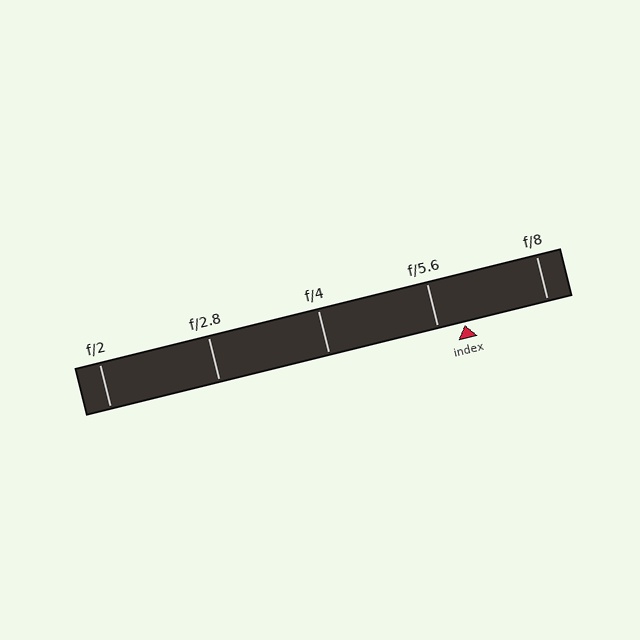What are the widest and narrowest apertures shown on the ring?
The widest aperture shown is f/2 and the narrowest is f/8.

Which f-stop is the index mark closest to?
The index mark is closest to f/5.6.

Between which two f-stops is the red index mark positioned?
The index mark is between f/5.6 and f/8.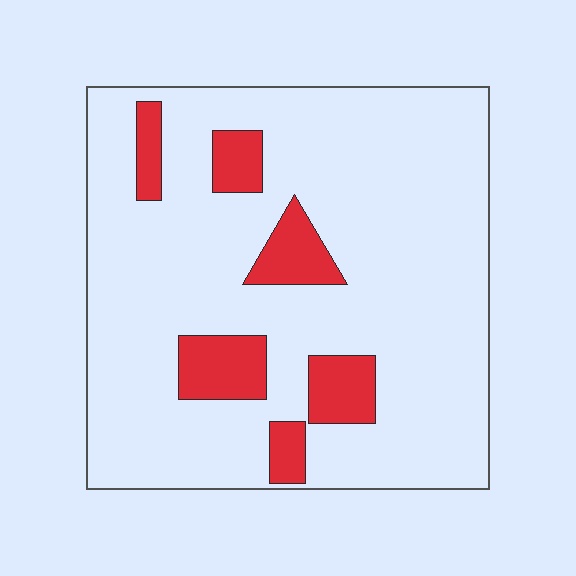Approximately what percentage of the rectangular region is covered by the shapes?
Approximately 15%.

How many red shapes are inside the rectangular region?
6.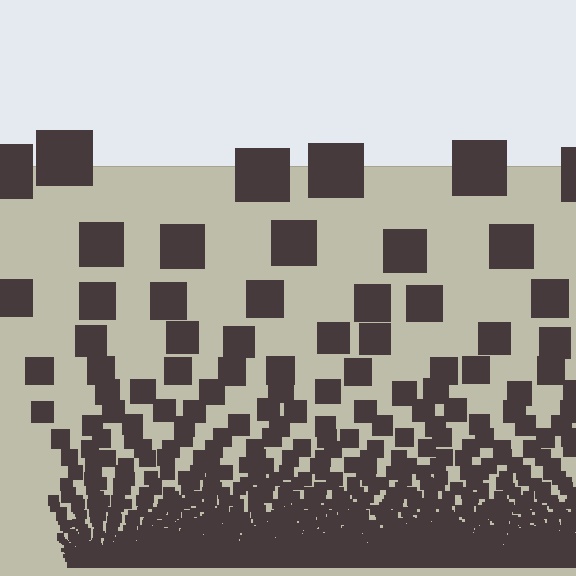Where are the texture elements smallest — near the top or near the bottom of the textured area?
Near the bottom.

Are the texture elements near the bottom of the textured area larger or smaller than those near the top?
Smaller. The gradient is inverted — elements near the bottom are smaller and denser.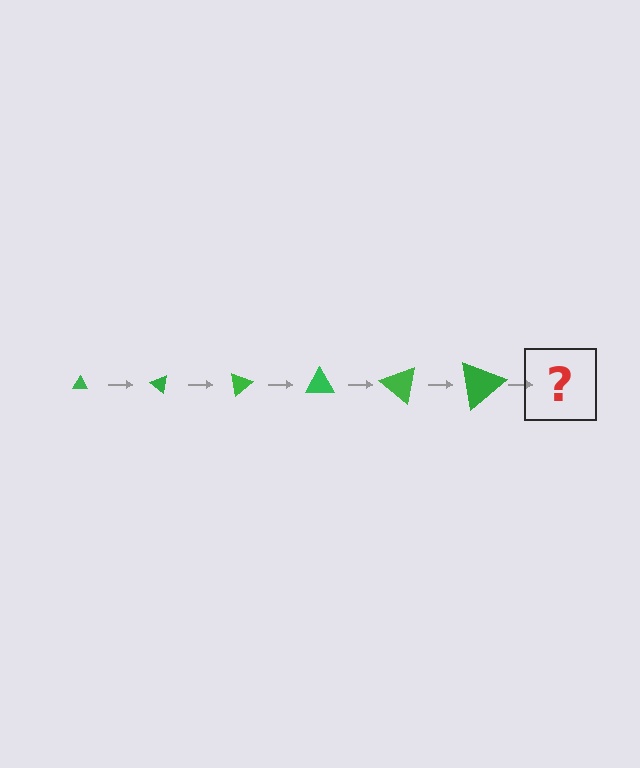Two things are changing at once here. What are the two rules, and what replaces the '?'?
The two rules are that the triangle grows larger each step and it rotates 40 degrees each step. The '?' should be a triangle, larger than the previous one and rotated 240 degrees from the start.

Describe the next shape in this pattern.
It should be a triangle, larger than the previous one and rotated 240 degrees from the start.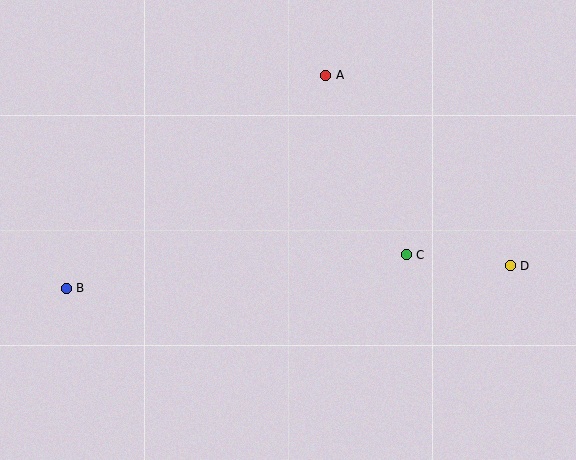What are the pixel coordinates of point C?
Point C is at (406, 255).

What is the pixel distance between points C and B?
The distance between C and B is 342 pixels.